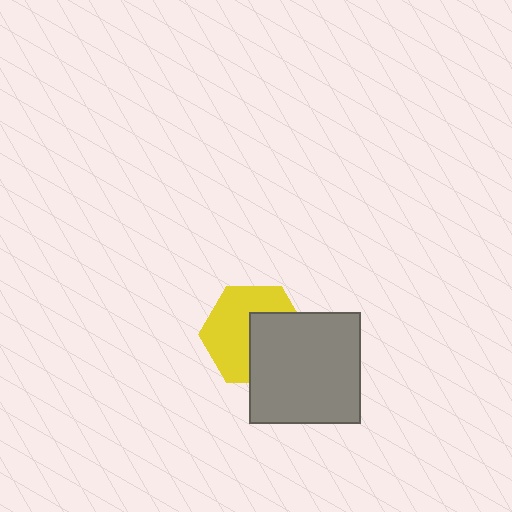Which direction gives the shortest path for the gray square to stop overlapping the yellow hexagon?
Moving toward the lower-right gives the shortest separation.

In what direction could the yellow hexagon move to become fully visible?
The yellow hexagon could move toward the upper-left. That would shift it out from behind the gray square entirely.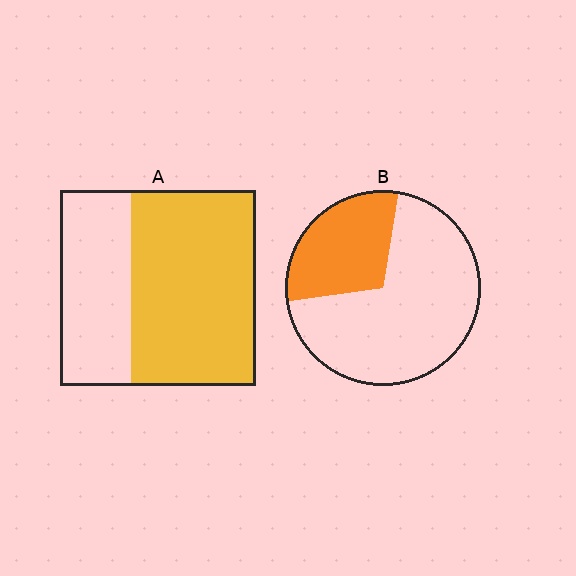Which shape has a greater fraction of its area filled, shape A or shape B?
Shape A.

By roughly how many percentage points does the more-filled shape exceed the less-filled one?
By roughly 35 percentage points (A over B).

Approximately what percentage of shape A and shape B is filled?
A is approximately 65% and B is approximately 30%.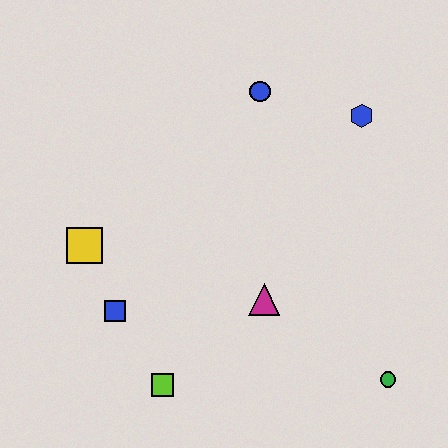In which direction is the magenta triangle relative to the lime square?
The magenta triangle is to the right of the lime square.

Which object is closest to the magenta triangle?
The lime square is closest to the magenta triangle.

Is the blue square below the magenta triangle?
Yes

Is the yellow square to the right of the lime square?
No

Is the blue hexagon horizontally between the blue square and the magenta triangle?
No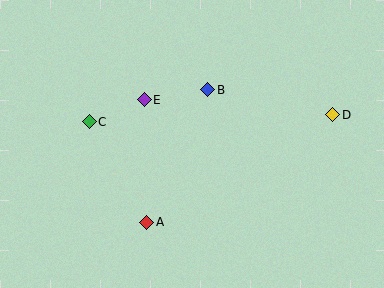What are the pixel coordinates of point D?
Point D is at (333, 115).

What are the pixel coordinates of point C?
Point C is at (89, 122).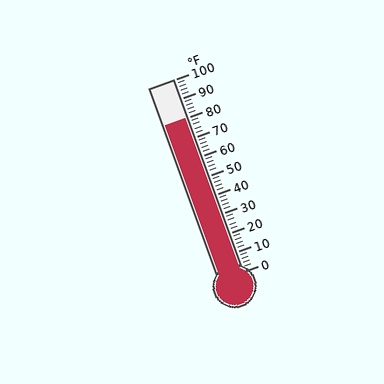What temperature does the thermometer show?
The thermometer shows approximately 80°F.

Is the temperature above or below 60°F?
The temperature is above 60°F.